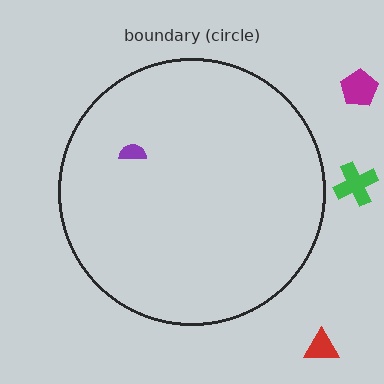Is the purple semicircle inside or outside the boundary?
Inside.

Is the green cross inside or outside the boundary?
Outside.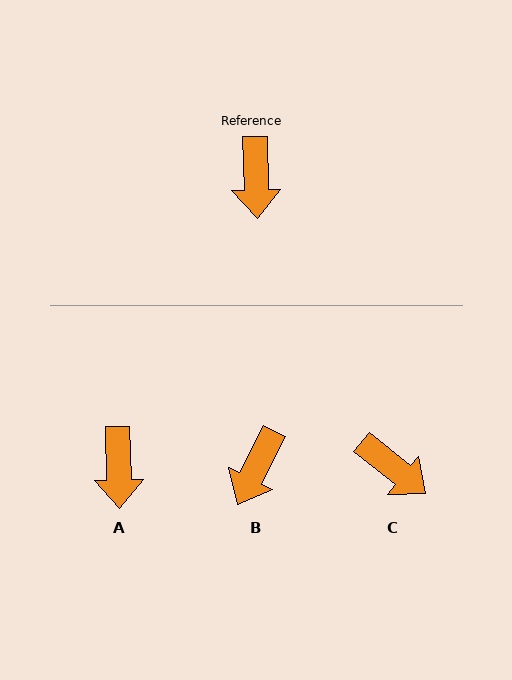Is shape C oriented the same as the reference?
No, it is off by about 49 degrees.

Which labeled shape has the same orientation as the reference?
A.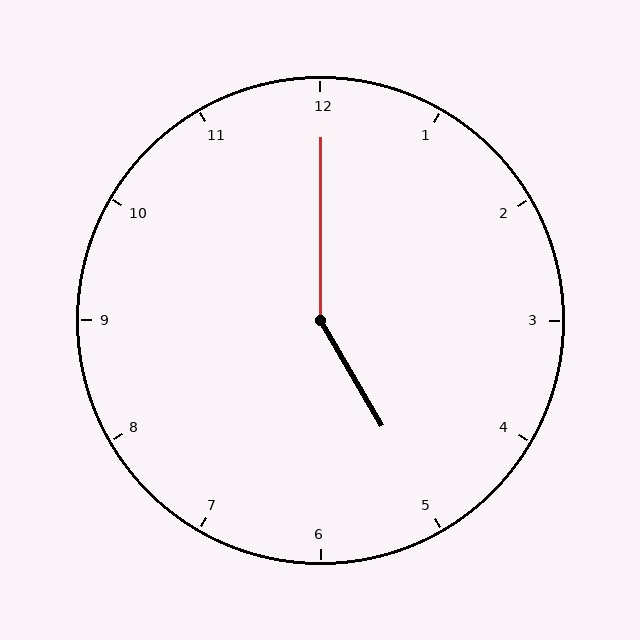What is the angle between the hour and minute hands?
Approximately 150 degrees.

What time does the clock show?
5:00.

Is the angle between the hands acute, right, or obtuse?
It is obtuse.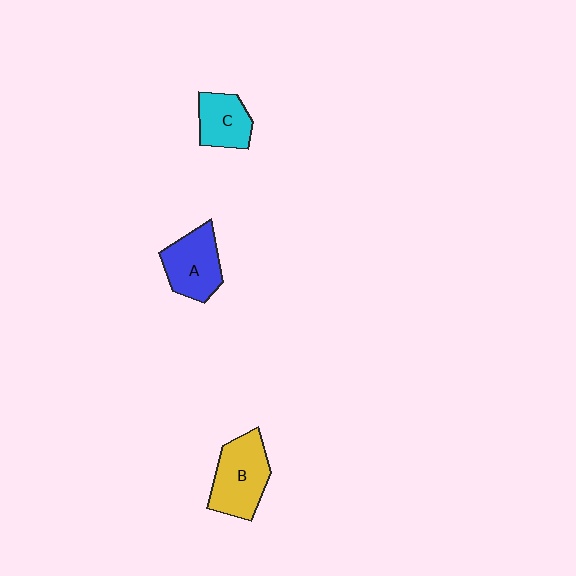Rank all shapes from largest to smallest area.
From largest to smallest: B (yellow), A (blue), C (cyan).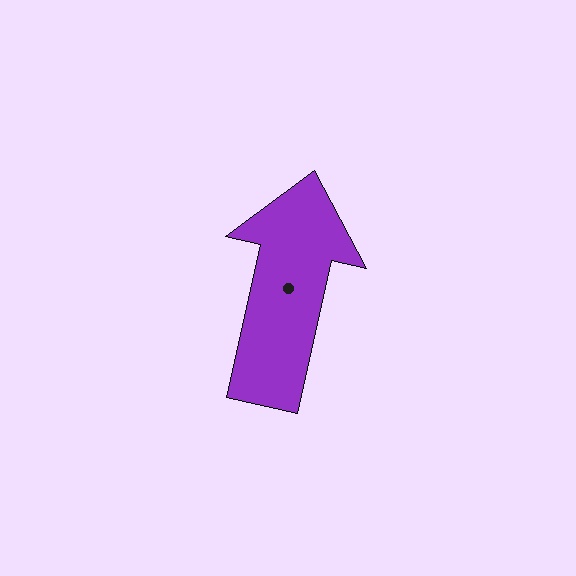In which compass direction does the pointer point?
North.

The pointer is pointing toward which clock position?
Roughly 12 o'clock.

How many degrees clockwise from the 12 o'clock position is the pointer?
Approximately 13 degrees.